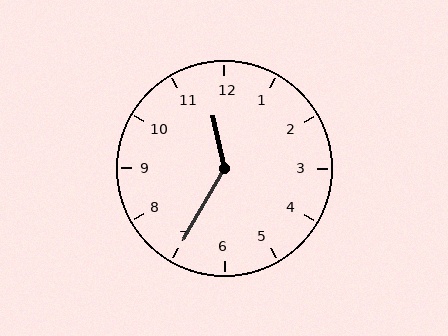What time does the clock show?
11:35.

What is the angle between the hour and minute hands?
Approximately 138 degrees.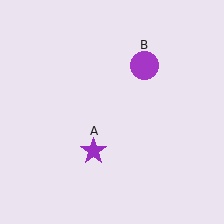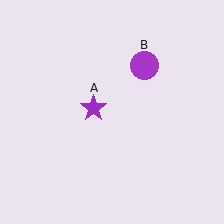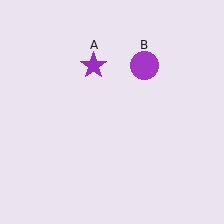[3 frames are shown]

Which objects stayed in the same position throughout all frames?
Purple circle (object B) remained stationary.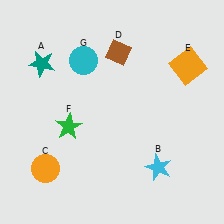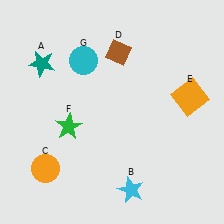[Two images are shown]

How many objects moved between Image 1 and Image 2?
2 objects moved between the two images.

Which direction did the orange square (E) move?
The orange square (E) moved down.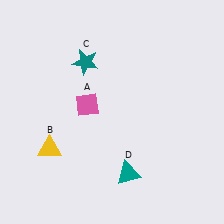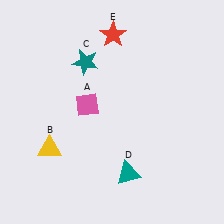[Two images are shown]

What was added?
A red star (E) was added in Image 2.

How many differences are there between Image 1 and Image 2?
There is 1 difference between the two images.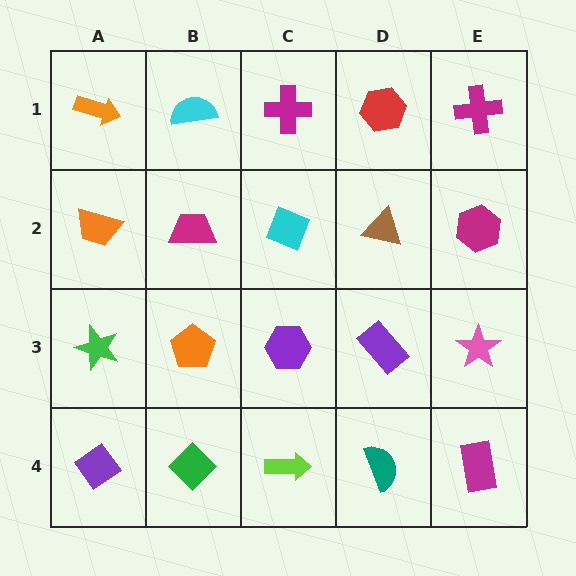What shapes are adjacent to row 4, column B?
An orange pentagon (row 3, column B), a purple diamond (row 4, column A), a lime arrow (row 4, column C).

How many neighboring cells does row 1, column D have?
3.